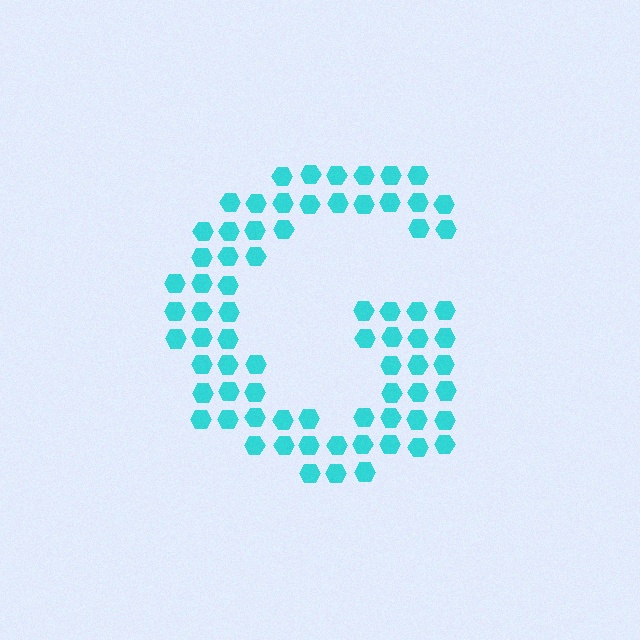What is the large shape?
The large shape is the letter G.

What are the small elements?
The small elements are hexagons.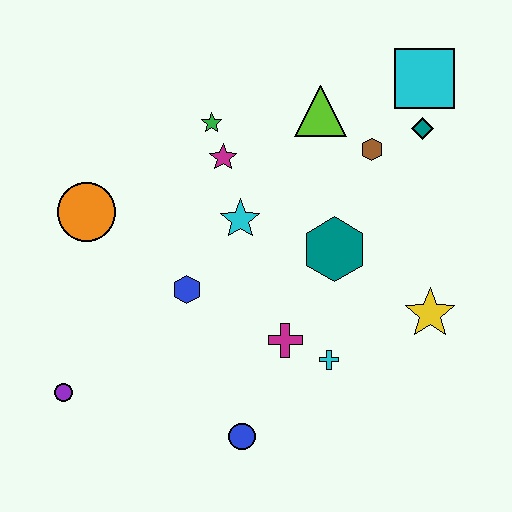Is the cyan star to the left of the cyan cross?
Yes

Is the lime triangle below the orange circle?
No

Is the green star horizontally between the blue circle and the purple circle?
Yes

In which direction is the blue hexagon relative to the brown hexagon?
The blue hexagon is to the left of the brown hexagon.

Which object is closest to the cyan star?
The magenta star is closest to the cyan star.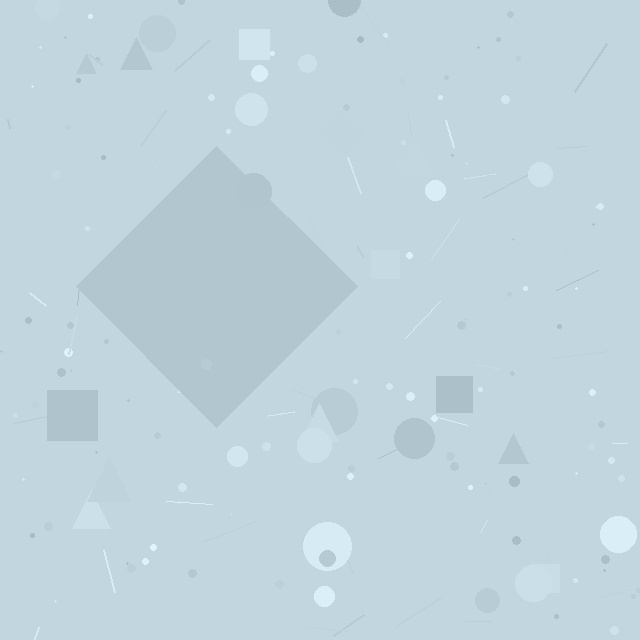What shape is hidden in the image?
A diamond is hidden in the image.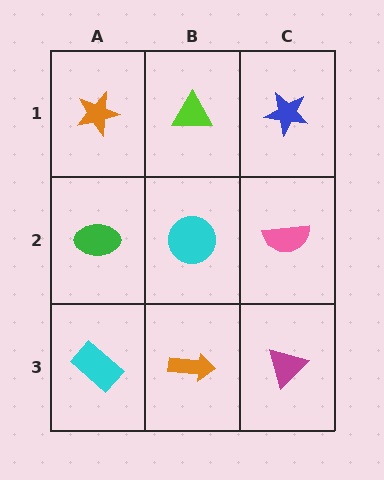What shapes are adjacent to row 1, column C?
A pink semicircle (row 2, column C), a lime triangle (row 1, column B).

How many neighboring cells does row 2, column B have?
4.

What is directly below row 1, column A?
A green ellipse.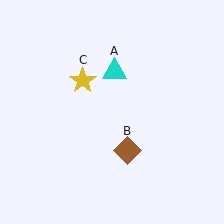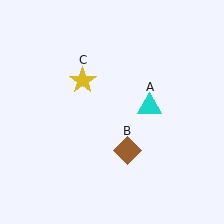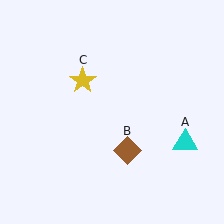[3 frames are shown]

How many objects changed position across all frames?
1 object changed position: cyan triangle (object A).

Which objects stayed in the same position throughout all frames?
Brown diamond (object B) and yellow star (object C) remained stationary.